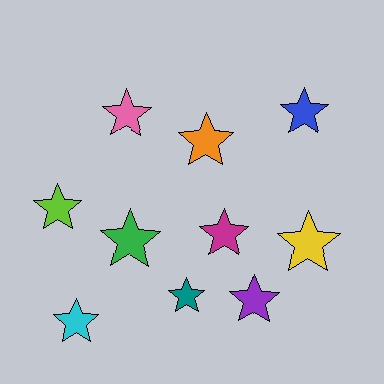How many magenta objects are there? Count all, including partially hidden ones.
There is 1 magenta object.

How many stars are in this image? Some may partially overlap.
There are 10 stars.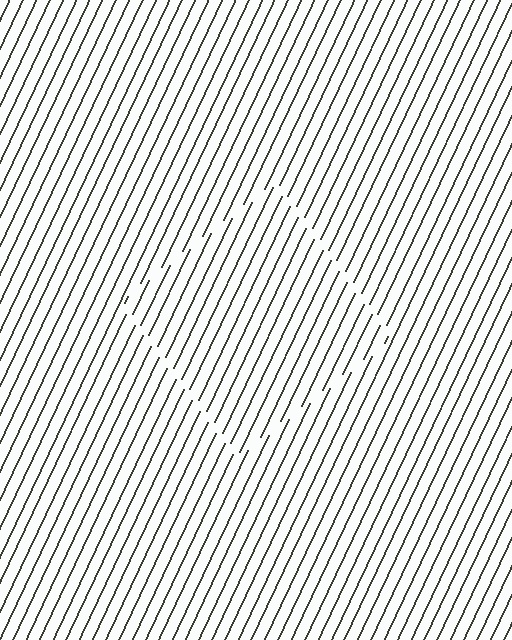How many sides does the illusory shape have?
4 sides — the line-ends trace a square.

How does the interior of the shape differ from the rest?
The interior of the shape contains the same grating, shifted by half a period — the contour is defined by the phase discontinuity where line-ends from the inner and outer gratings abut.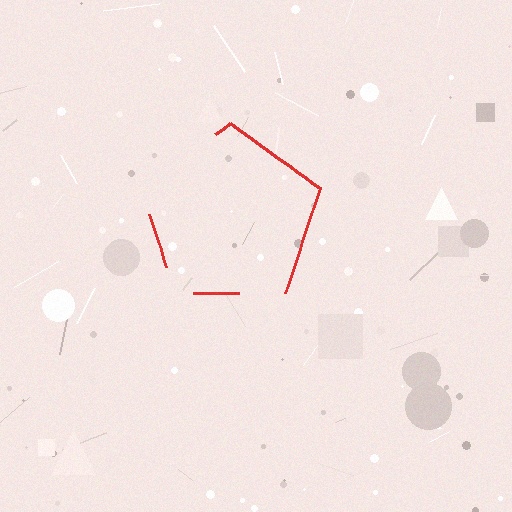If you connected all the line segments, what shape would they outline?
They would outline a pentagon.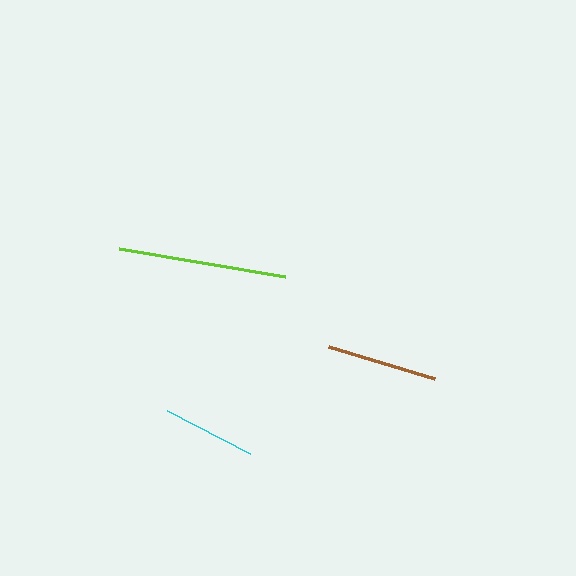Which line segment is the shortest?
The cyan line is the shortest at approximately 94 pixels.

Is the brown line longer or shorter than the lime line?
The lime line is longer than the brown line.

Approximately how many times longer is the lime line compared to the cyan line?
The lime line is approximately 1.8 times the length of the cyan line.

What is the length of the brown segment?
The brown segment is approximately 111 pixels long.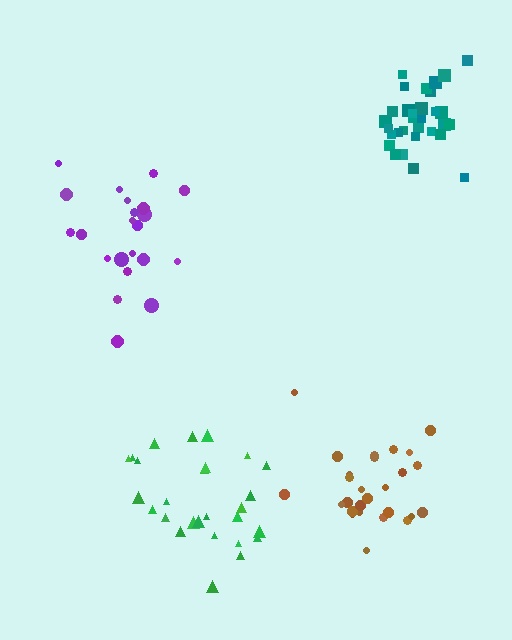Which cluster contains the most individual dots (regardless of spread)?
Teal (31).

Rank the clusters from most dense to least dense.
teal, brown, green, purple.